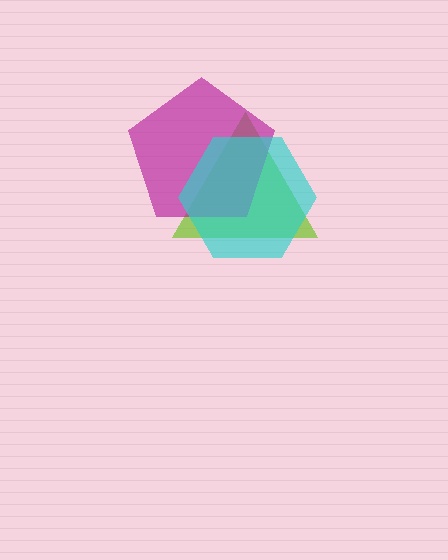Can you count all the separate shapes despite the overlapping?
Yes, there are 3 separate shapes.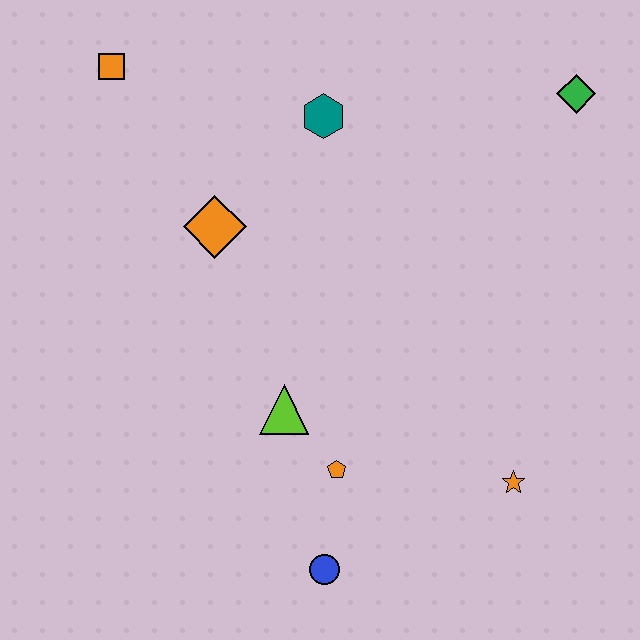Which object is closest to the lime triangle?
The orange pentagon is closest to the lime triangle.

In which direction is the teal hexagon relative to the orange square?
The teal hexagon is to the right of the orange square.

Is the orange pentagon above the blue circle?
Yes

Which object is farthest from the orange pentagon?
The orange square is farthest from the orange pentagon.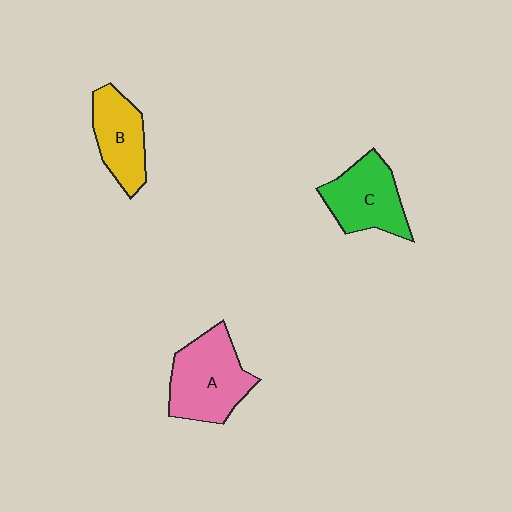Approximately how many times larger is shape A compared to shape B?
Approximately 1.4 times.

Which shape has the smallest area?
Shape B (yellow).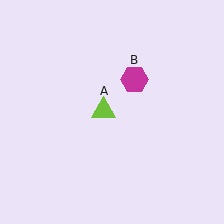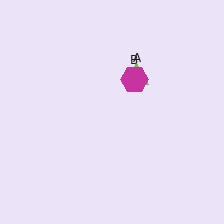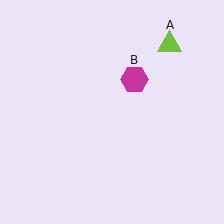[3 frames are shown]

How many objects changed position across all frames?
1 object changed position: lime triangle (object A).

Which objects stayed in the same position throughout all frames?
Magenta hexagon (object B) remained stationary.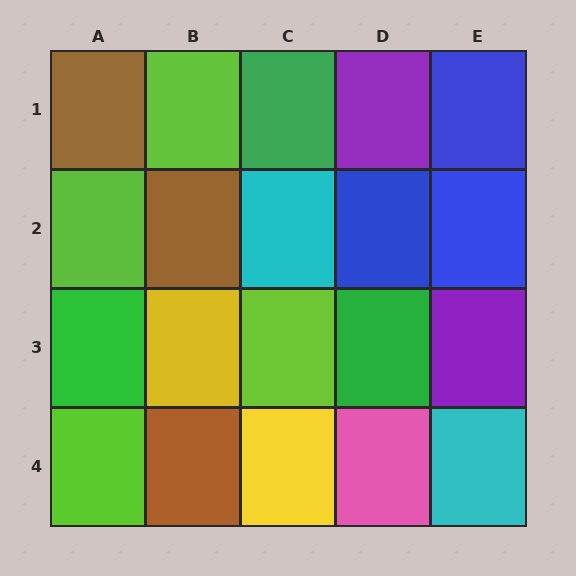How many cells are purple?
2 cells are purple.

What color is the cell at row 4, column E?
Cyan.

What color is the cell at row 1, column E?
Blue.